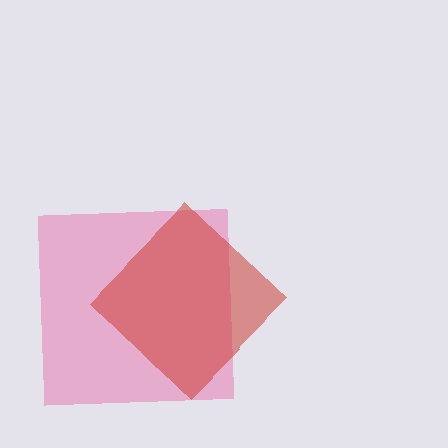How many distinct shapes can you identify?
There are 2 distinct shapes: a pink square, a red diamond.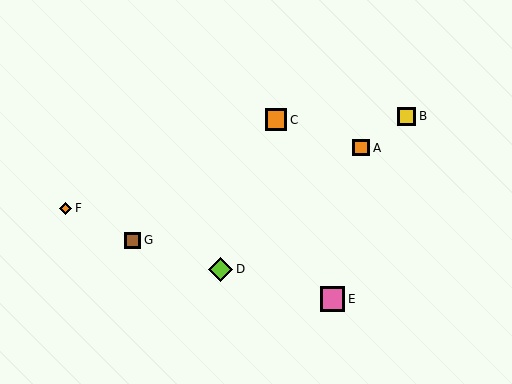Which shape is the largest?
The pink square (labeled E) is the largest.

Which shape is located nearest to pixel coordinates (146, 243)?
The brown square (labeled G) at (133, 240) is nearest to that location.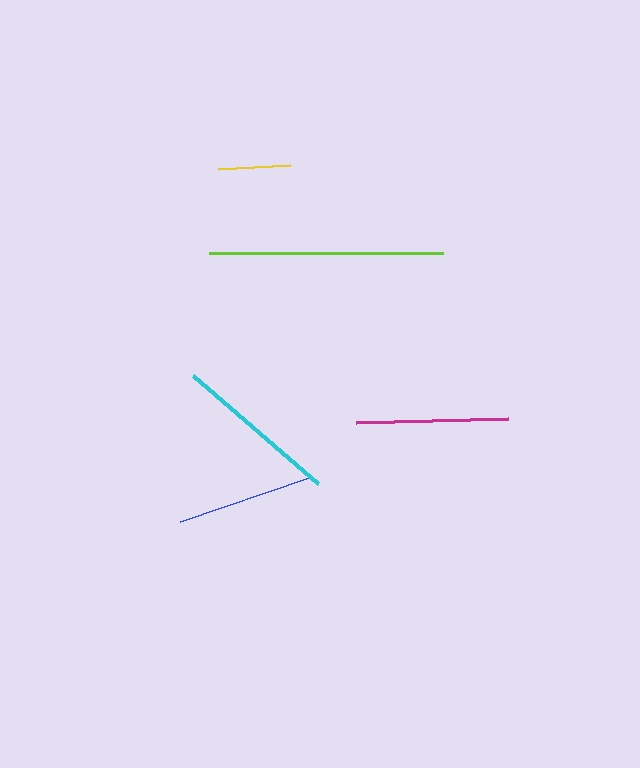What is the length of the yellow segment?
The yellow segment is approximately 72 pixels long.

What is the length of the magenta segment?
The magenta segment is approximately 152 pixels long.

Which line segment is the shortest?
The yellow line is the shortest at approximately 72 pixels.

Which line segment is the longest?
The lime line is the longest at approximately 234 pixels.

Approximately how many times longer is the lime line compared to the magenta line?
The lime line is approximately 1.5 times the length of the magenta line.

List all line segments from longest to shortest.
From longest to shortest: lime, cyan, magenta, blue, yellow.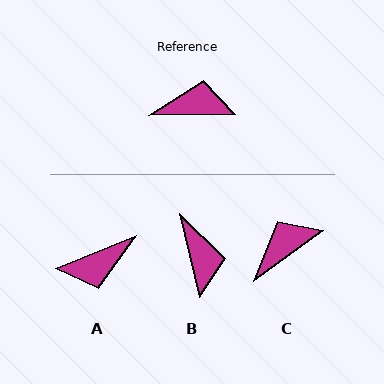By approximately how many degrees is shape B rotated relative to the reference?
Approximately 78 degrees clockwise.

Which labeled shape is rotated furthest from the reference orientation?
A, about 158 degrees away.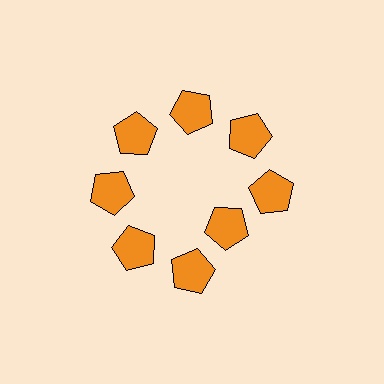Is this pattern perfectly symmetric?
No. The 8 orange pentagons are arranged in a ring, but one element near the 4 o'clock position is pulled inward toward the center, breaking the 8-fold rotational symmetry.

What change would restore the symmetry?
The symmetry would be restored by moving it outward, back onto the ring so that all 8 pentagons sit at equal angles and equal distance from the center.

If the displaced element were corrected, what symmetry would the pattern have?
It would have 8-fold rotational symmetry — the pattern would map onto itself every 45 degrees.